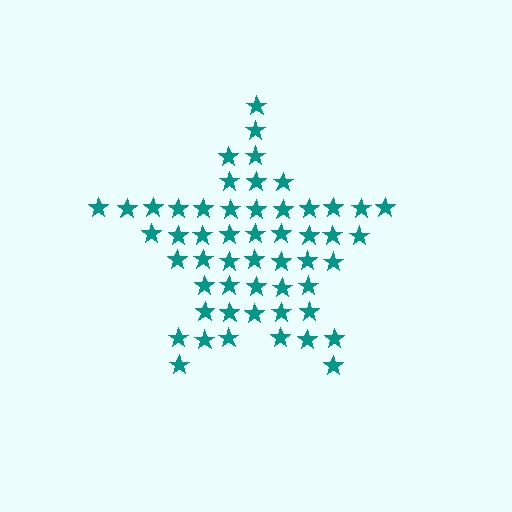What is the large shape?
The large shape is a star.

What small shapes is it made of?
It is made of small stars.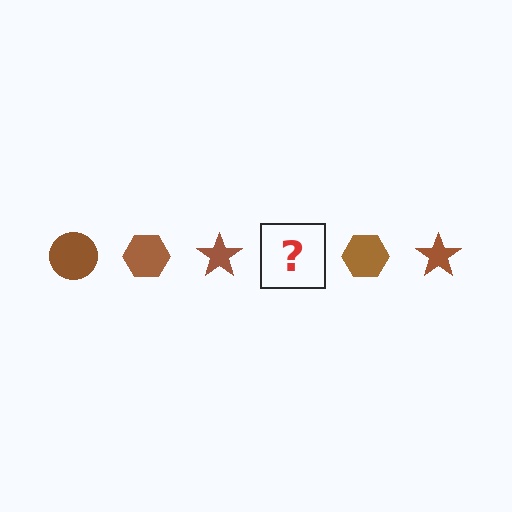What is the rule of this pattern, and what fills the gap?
The rule is that the pattern cycles through circle, hexagon, star shapes in brown. The gap should be filled with a brown circle.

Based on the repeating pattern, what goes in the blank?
The blank should be a brown circle.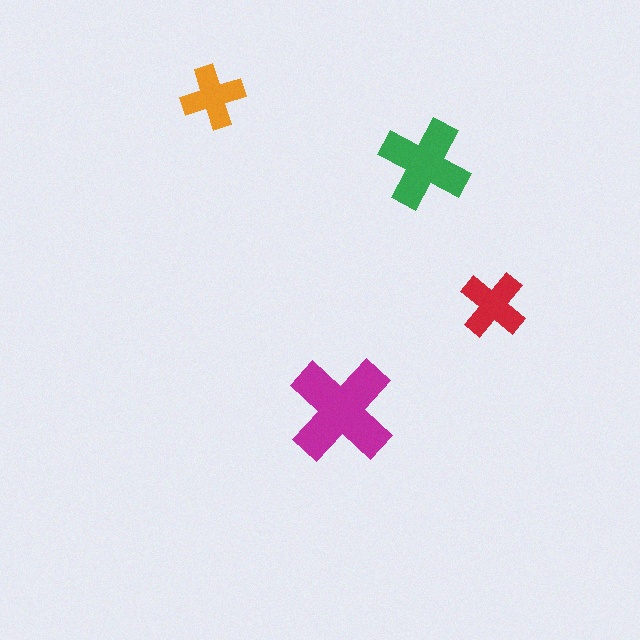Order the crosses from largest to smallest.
the magenta one, the green one, the red one, the orange one.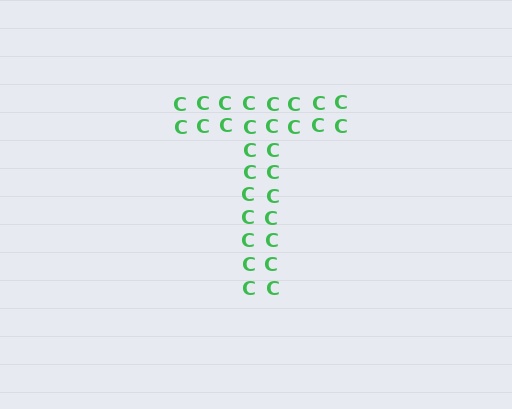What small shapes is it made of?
It is made of small letter C's.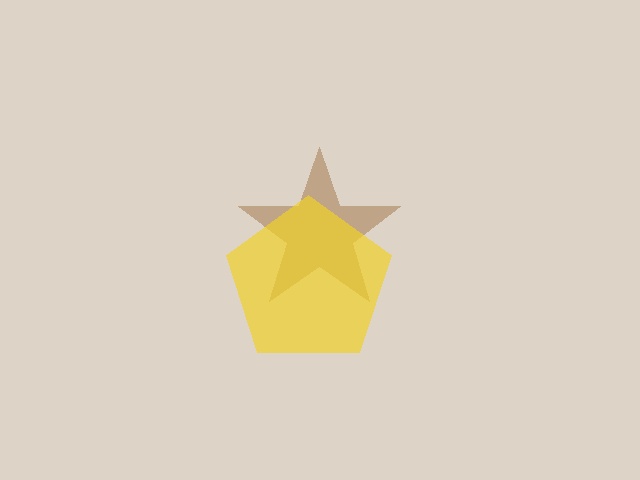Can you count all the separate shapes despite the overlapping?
Yes, there are 2 separate shapes.